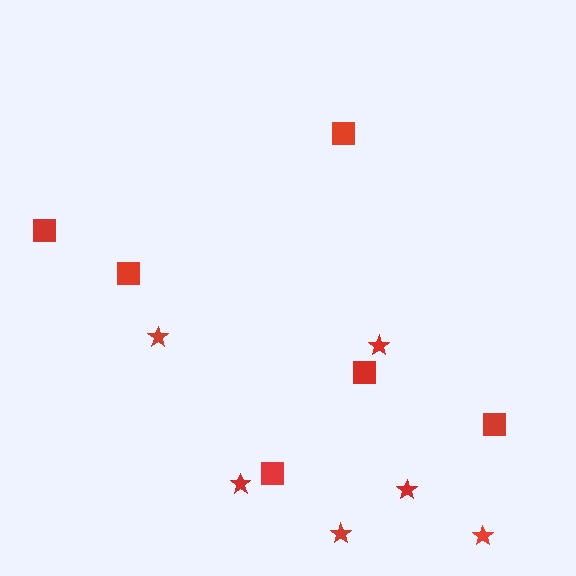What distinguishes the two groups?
There are 2 groups: one group of stars (6) and one group of squares (6).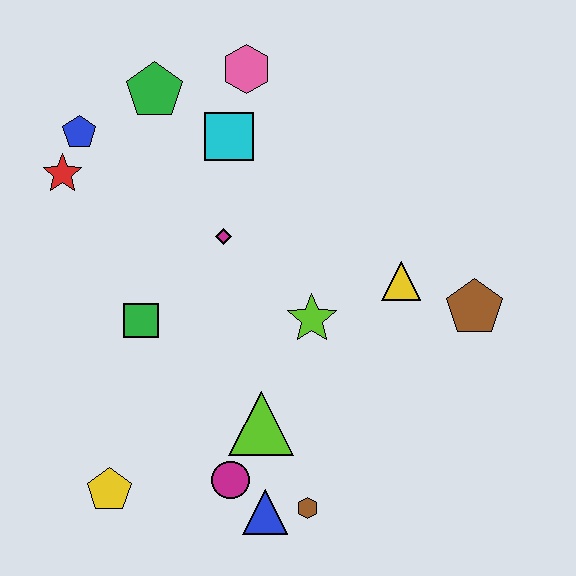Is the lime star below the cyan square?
Yes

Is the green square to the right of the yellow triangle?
No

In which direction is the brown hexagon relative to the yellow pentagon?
The brown hexagon is to the right of the yellow pentagon.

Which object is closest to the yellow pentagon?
The magenta circle is closest to the yellow pentagon.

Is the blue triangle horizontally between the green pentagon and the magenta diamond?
No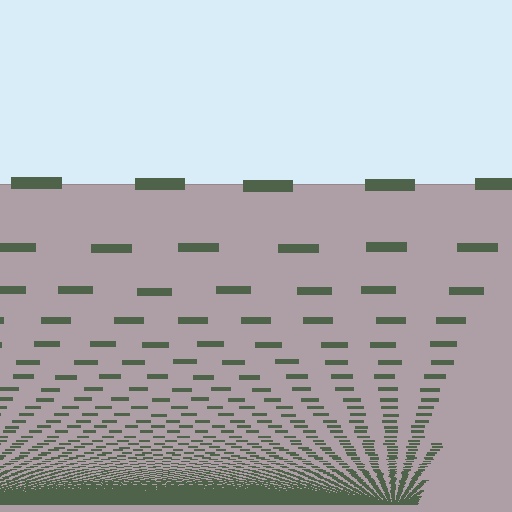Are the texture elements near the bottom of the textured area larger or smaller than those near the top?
Smaller. The gradient is inverted — elements near the bottom are smaller and denser.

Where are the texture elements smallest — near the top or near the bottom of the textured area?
Near the bottom.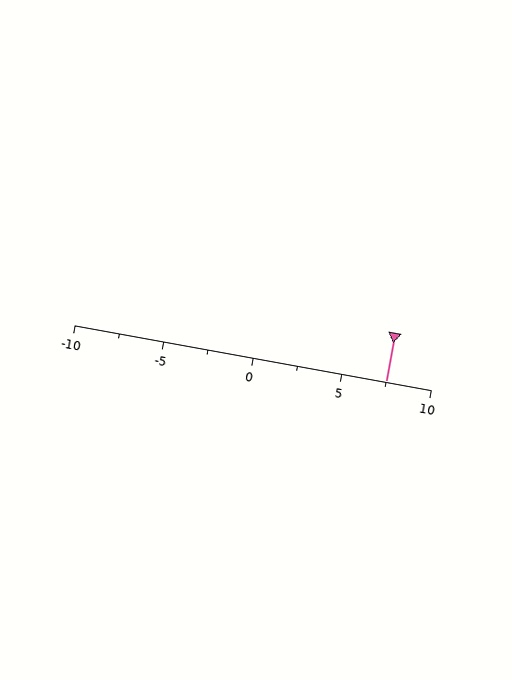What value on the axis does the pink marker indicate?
The marker indicates approximately 7.5.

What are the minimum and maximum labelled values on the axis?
The axis runs from -10 to 10.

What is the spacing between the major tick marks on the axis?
The major ticks are spaced 5 apart.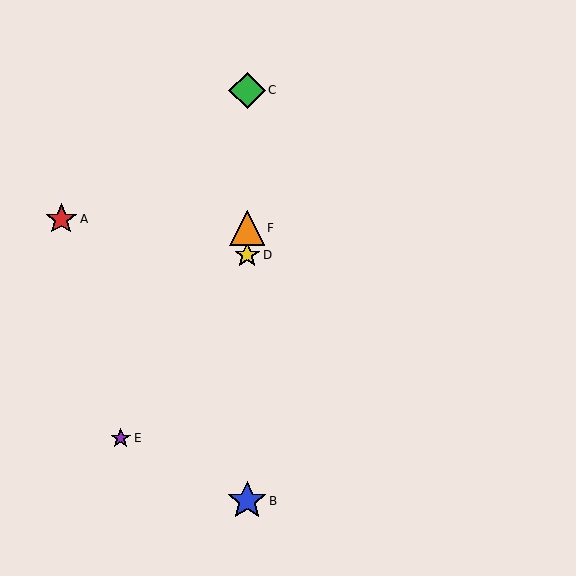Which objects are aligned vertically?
Objects B, C, D, F are aligned vertically.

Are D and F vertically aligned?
Yes, both are at x≈247.